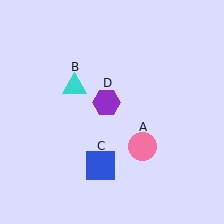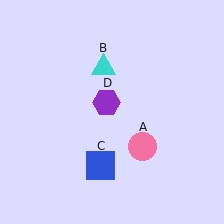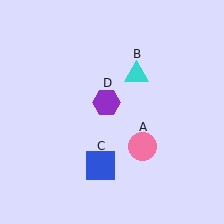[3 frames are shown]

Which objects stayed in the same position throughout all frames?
Pink circle (object A) and blue square (object C) and purple hexagon (object D) remained stationary.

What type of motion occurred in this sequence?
The cyan triangle (object B) rotated clockwise around the center of the scene.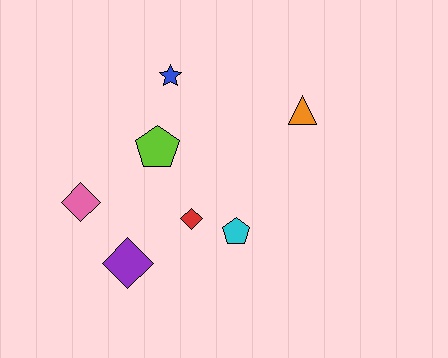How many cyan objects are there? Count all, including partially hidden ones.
There is 1 cyan object.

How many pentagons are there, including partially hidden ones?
There are 2 pentagons.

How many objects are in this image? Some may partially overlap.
There are 7 objects.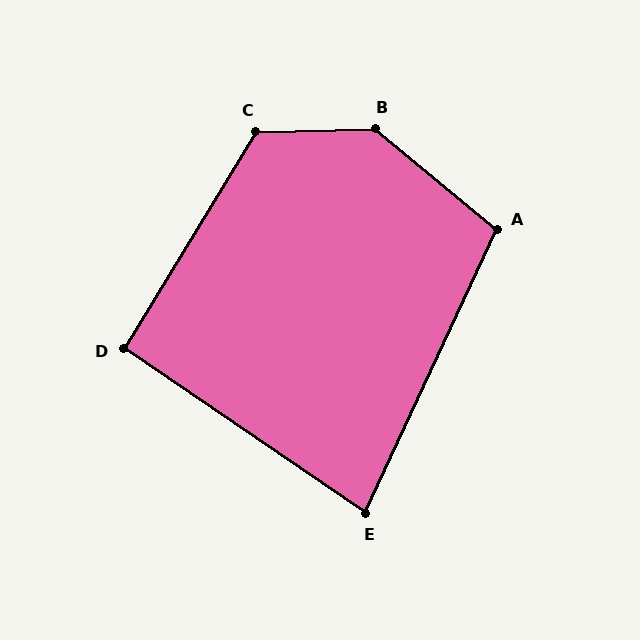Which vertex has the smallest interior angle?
E, at approximately 81 degrees.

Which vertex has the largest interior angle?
B, at approximately 139 degrees.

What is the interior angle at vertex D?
Approximately 93 degrees (approximately right).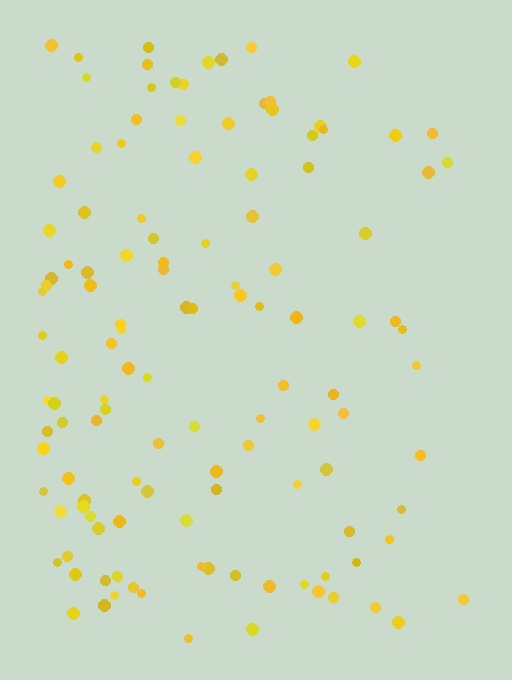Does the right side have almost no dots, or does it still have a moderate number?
Still a moderate number, just noticeably fewer than the left.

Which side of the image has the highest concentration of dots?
The left.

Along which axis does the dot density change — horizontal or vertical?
Horizontal.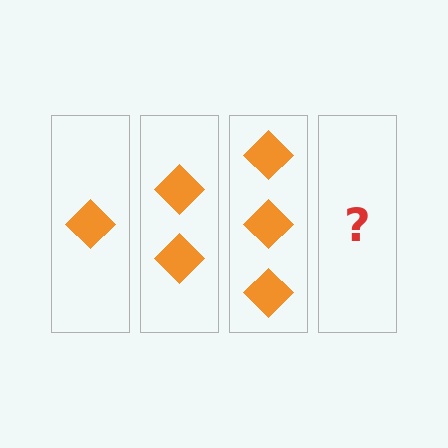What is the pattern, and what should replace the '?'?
The pattern is that each step adds one more diamond. The '?' should be 4 diamonds.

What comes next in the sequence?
The next element should be 4 diamonds.